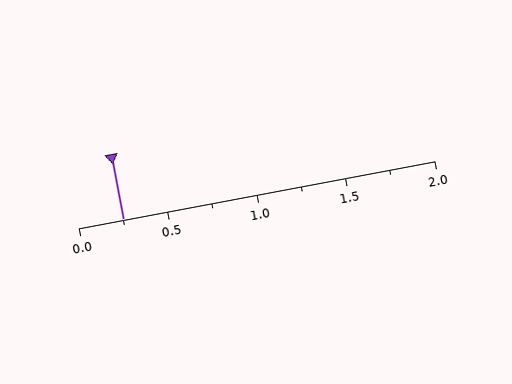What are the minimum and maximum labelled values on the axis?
The axis runs from 0.0 to 2.0.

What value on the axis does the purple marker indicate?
The marker indicates approximately 0.25.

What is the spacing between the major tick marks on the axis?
The major ticks are spaced 0.5 apart.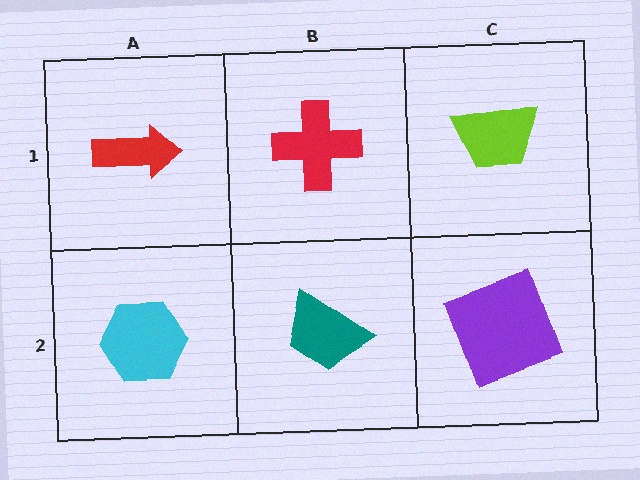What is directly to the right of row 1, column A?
A red cross.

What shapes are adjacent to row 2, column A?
A red arrow (row 1, column A), a teal trapezoid (row 2, column B).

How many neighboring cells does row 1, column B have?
3.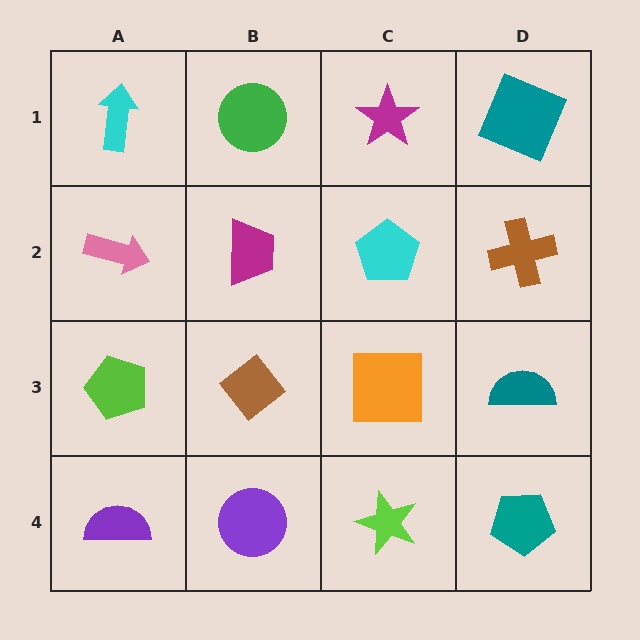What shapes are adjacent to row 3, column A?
A pink arrow (row 2, column A), a purple semicircle (row 4, column A), a brown diamond (row 3, column B).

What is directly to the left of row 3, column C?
A brown diamond.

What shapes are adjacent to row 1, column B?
A magenta trapezoid (row 2, column B), a cyan arrow (row 1, column A), a magenta star (row 1, column C).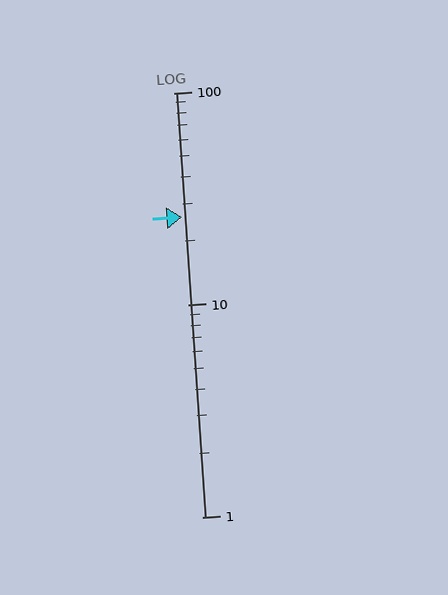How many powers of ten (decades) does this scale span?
The scale spans 2 decades, from 1 to 100.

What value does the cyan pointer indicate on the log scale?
The pointer indicates approximately 26.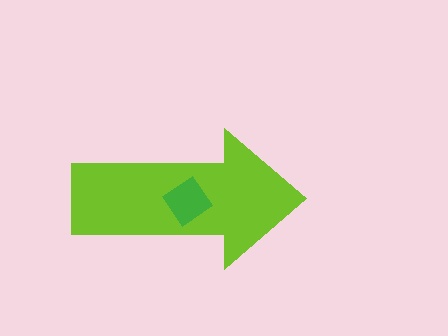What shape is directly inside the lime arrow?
The green diamond.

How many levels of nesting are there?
2.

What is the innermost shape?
The green diamond.